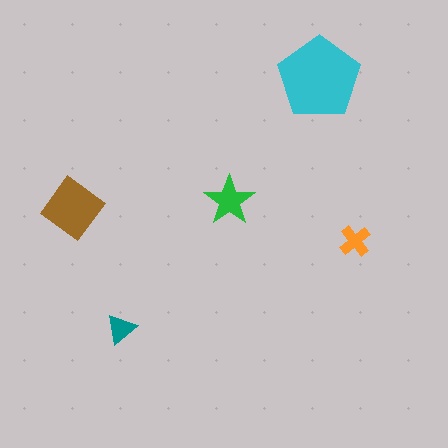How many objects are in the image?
There are 5 objects in the image.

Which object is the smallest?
The teal triangle.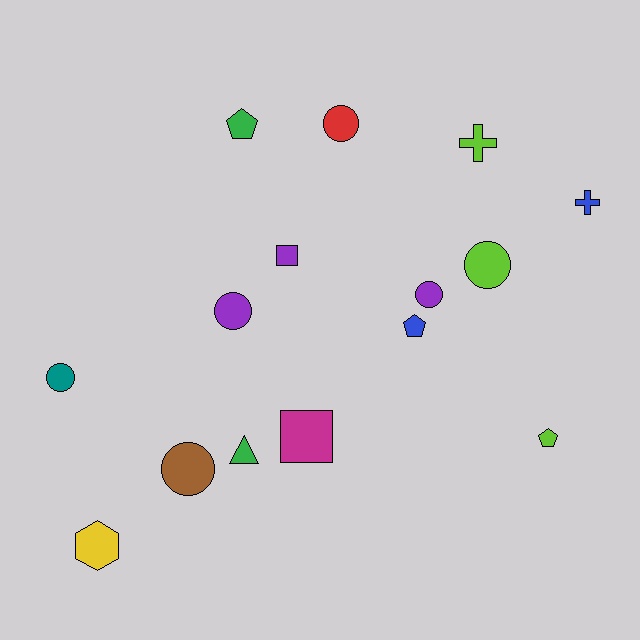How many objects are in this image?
There are 15 objects.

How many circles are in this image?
There are 6 circles.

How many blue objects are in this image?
There are 2 blue objects.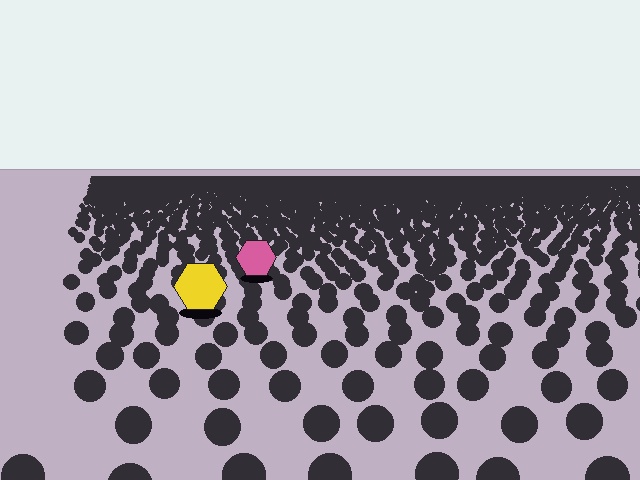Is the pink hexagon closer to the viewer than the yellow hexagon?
No. The yellow hexagon is closer — you can tell from the texture gradient: the ground texture is coarser near it.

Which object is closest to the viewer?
The yellow hexagon is closest. The texture marks near it are larger and more spread out.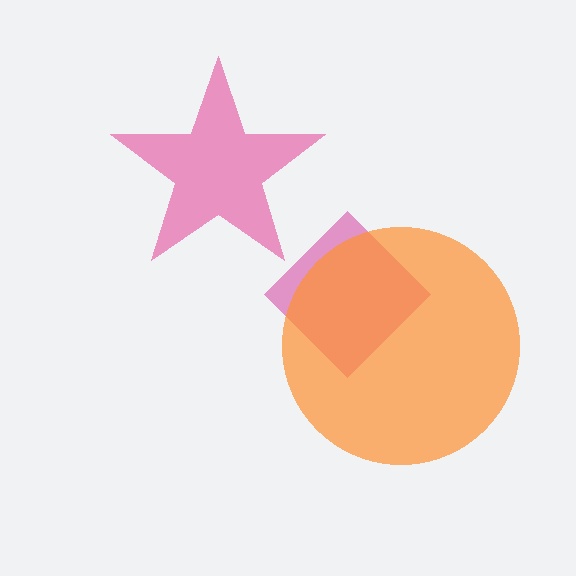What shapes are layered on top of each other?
The layered shapes are: a pink star, a magenta diamond, an orange circle.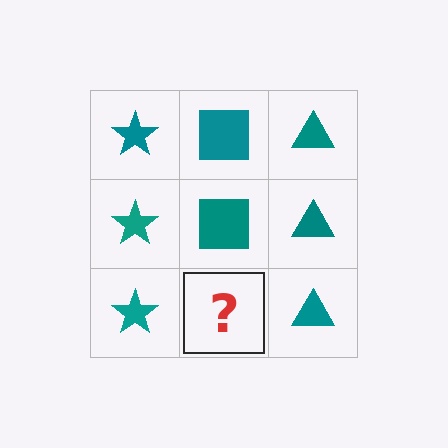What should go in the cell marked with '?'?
The missing cell should contain a teal square.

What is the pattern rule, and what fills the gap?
The rule is that each column has a consistent shape. The gap should be filled with a teal square.